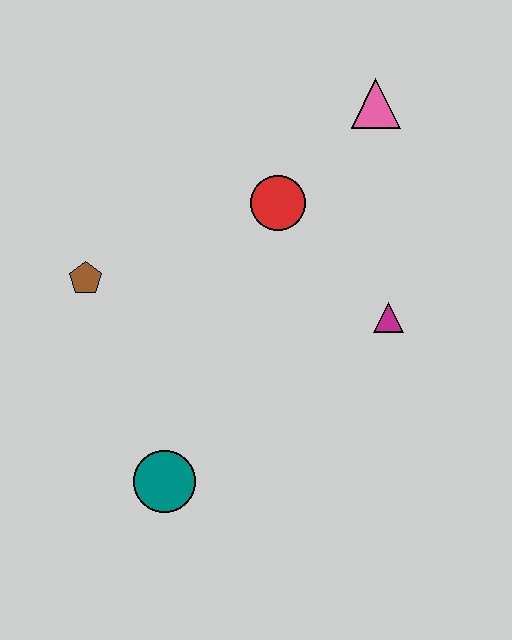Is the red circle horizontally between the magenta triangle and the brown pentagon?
Yes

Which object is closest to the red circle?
The pink triangle is closest to the red circle.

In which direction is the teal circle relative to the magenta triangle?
The teal circle is to the left of the magenta triangle.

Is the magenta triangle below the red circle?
Yes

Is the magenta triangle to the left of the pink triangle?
No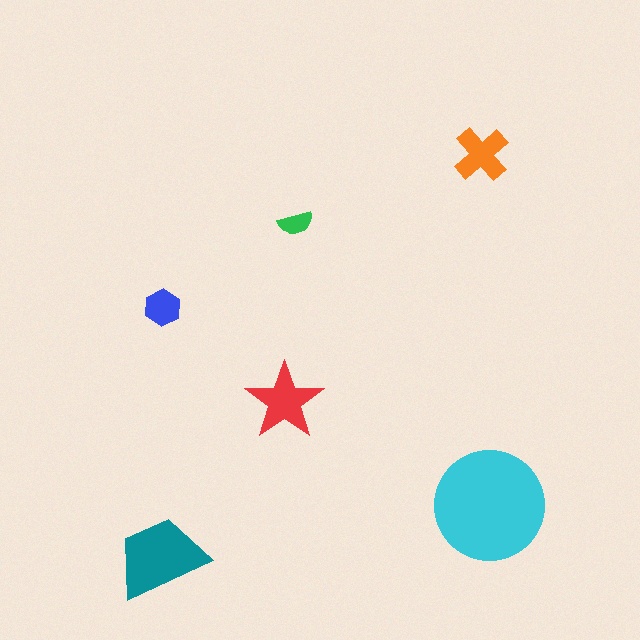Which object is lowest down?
The teal trapezoid is bottommost.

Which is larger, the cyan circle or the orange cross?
The cyan circle.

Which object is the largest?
The cyan circle.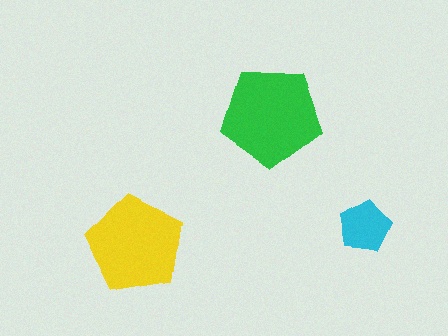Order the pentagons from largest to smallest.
the green one, the yellow one, the cyan one.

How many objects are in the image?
There are 3 objects in the image.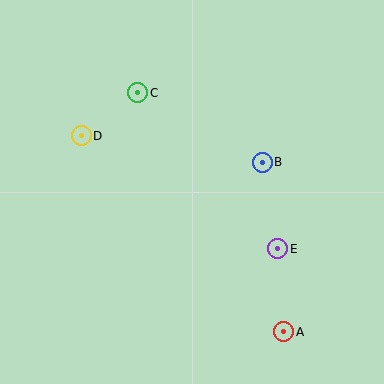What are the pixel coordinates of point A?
Point A is at (284, 332).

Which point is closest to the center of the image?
Point B at (262, 162) is closest to the center.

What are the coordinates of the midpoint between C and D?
The midpoint between C and D is at (109, 114).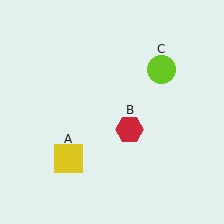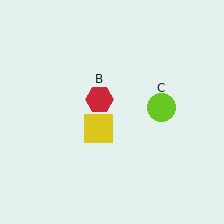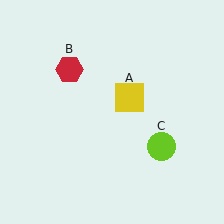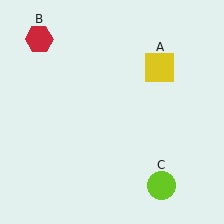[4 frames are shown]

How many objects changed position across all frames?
3 objects changed position: yellow square (object A), red hexagon (object B), lime circle (object C).